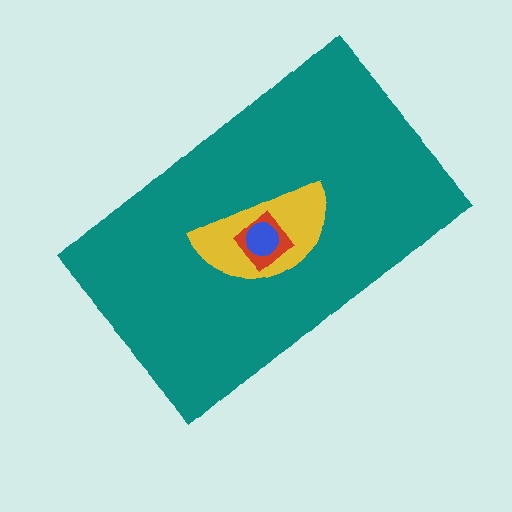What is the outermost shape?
The teal rectangle.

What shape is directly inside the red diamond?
The blue circle.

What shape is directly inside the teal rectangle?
The yellow semicircle.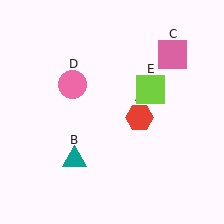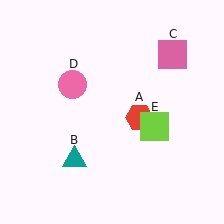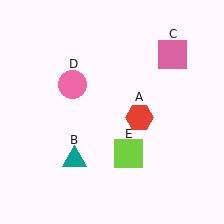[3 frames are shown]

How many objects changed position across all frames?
1 object changed position: lime square (object E).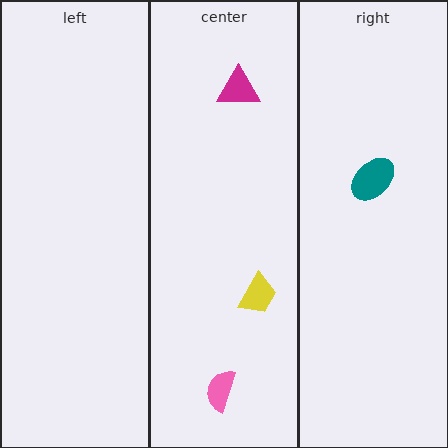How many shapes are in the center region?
3.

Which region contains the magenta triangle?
The center region.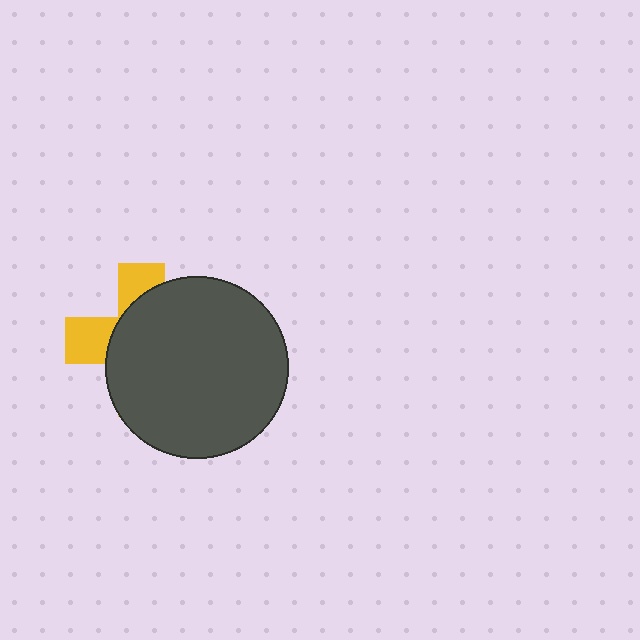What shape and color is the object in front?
The object in front is a dark gray circle.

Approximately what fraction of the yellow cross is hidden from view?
Roughly 70% of the yellow cross is hidden behind the dark gray circle.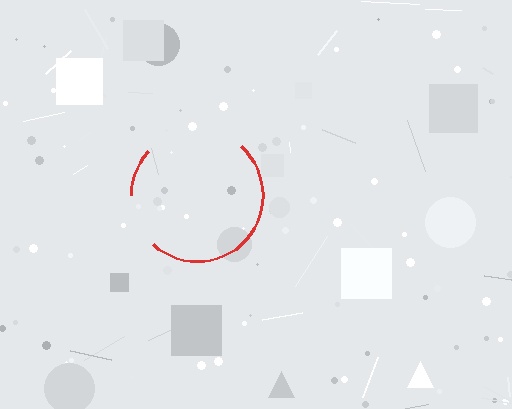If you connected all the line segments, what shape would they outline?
They would outline a circle.